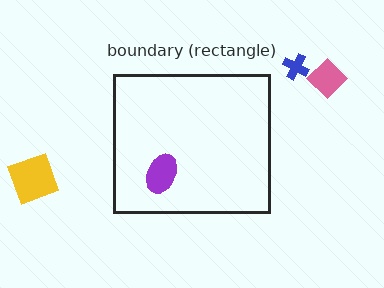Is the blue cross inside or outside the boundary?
Outside.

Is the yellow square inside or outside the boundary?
Outside.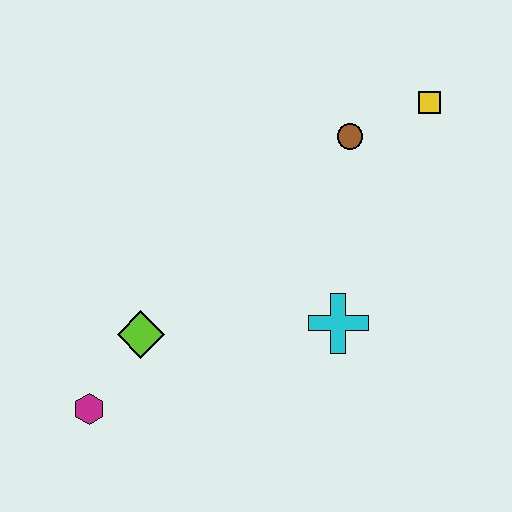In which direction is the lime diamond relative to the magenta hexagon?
The lime diamond is above the magenta hexagon.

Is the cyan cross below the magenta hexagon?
No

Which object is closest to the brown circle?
The yellow square is closest to the brown circle.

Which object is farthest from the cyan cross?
The magenta hexagon is farthest from the cyan cross.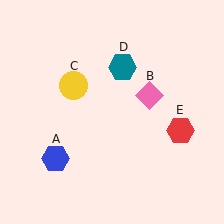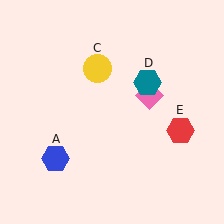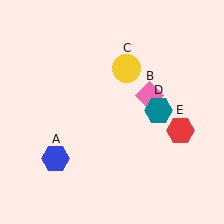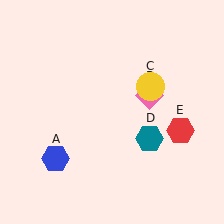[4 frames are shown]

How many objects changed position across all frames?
2 objects changed position: yellow circle (object C), teal hexagon (object D).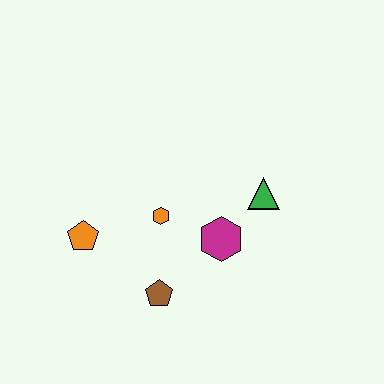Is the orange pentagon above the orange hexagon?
No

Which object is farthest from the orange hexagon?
The green triangle is farthest from the orange hexagon.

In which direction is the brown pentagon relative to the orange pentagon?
The brown pentagon is to the right of the orange pentagon.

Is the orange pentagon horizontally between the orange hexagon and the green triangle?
No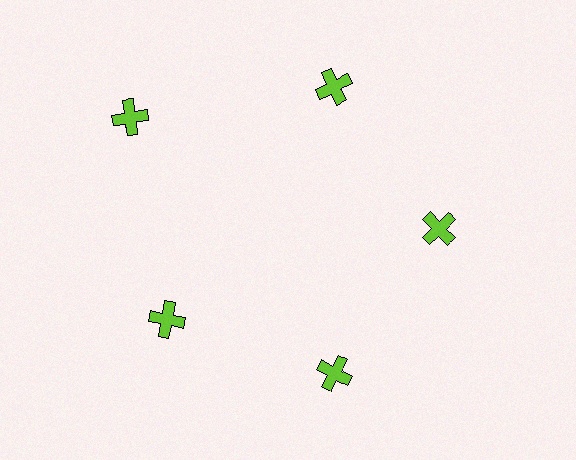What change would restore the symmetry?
The symmetry would be restored by moving it inward, back onto the ring so that all 5 crosses sit at equal angles and equal distance from the center.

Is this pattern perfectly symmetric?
No. The 5 lime crosses are arranged in a ring, but one element near the 10 o'clock position is pushed outward from the center, breaking the 5-fold rotational symmetry.